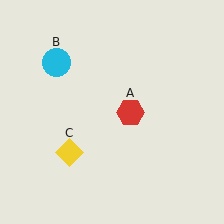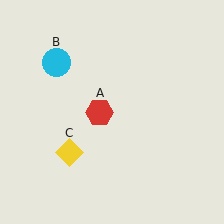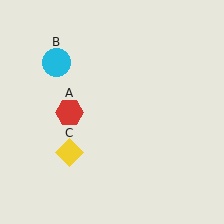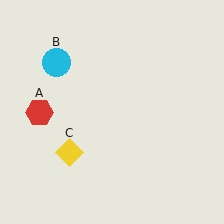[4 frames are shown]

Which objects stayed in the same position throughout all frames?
Cyan circle (object B) and yellow diamond (object C) remained stationary.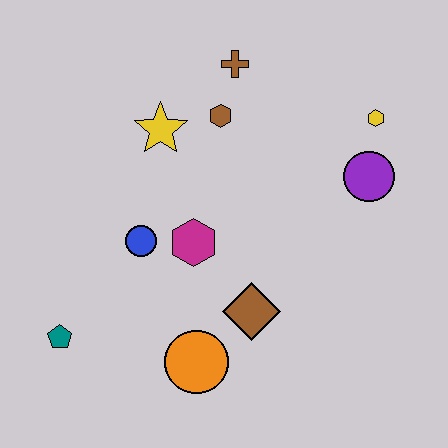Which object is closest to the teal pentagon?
The blue circle is closest to the teal pentagon.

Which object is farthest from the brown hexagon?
The teal pentagon is farthest from the brown hexagon.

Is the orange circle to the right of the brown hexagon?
No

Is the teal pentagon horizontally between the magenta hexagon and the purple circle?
No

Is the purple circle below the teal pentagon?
No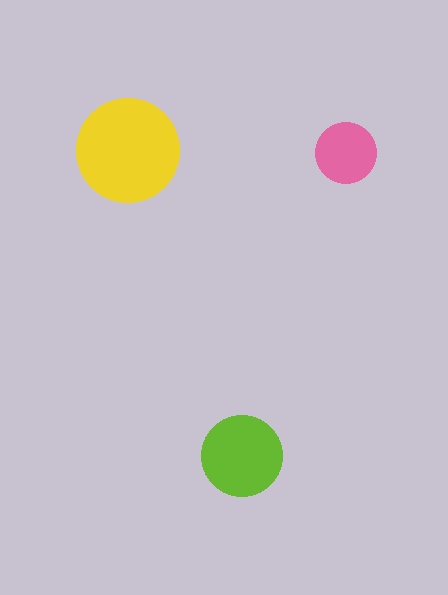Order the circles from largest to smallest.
the yellow one, the lime one, the pink one.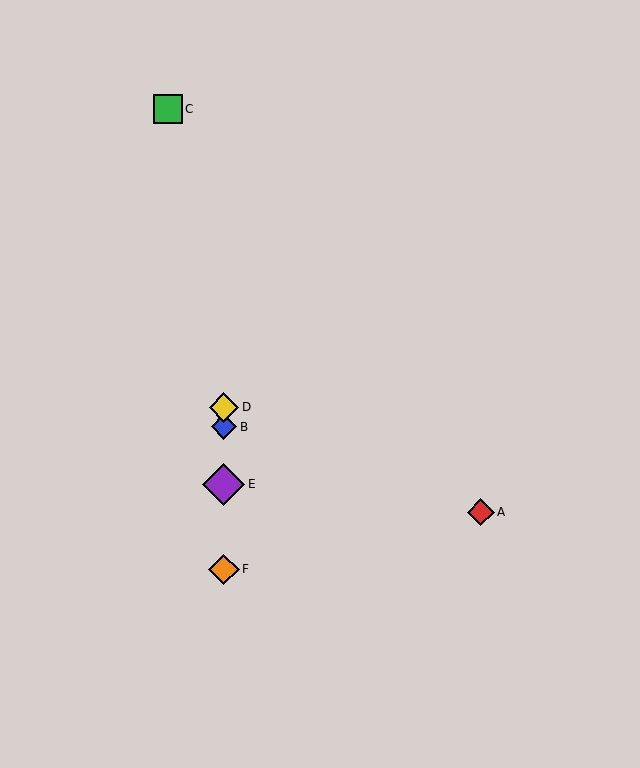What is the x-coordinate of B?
Object B is at x≈224.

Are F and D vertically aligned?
Yes, both are at x≈224.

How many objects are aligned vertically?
4 objects (B, D, E, F) are aligned vertically.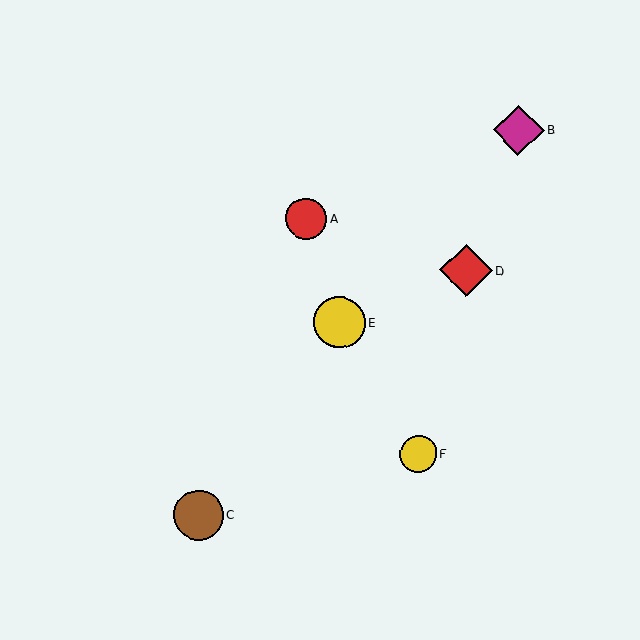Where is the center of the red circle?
The center of the red circle is at (306, 218).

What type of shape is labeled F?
Shape F is a yellow circle.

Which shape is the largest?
The red diamond (labeled D) is the largest.